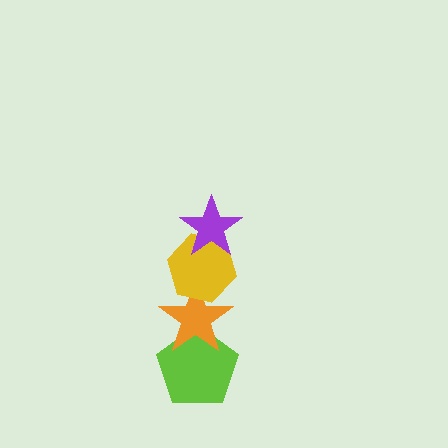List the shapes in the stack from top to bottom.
From top to bottom: the purple star, the yellow hexagon, the orange star, the lime pentagon.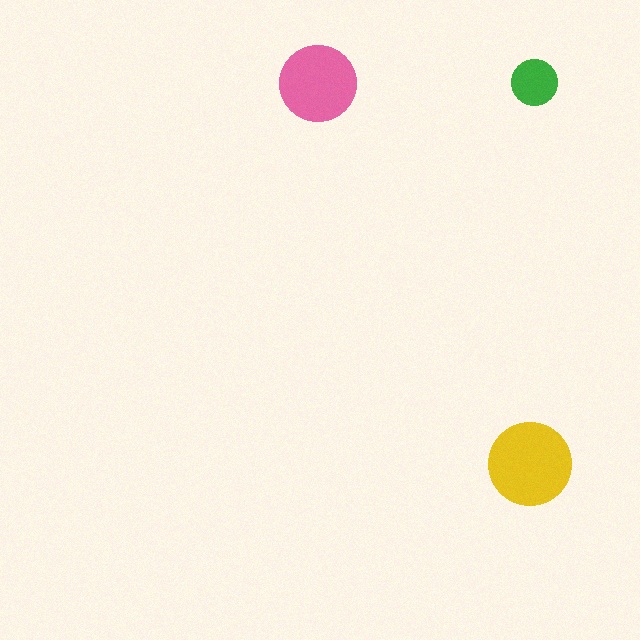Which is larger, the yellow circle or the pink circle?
The yellow one.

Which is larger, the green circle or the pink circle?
The pink one.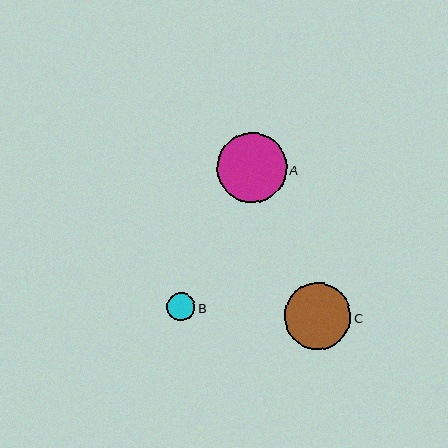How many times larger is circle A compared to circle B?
Circle A is approximately 2.5 times the size of circle B.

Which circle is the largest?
Circle A is the largest with a size of approximately 70 pixels.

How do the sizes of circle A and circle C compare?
Circle A and circle C are approximately the same size.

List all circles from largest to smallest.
From largest to smallest: A, C, B.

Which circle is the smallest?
Circle B is the smallest with a size of approximately 28 pixels.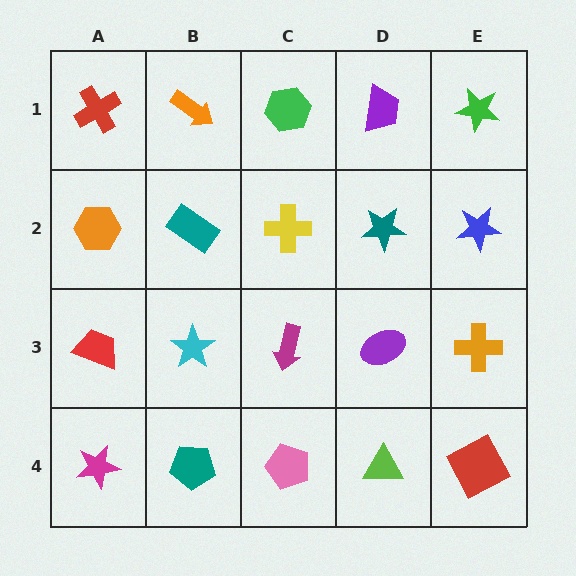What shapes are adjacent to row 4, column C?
A magenta arrow (row 3, column C), a teal pentagon (row 4, column B), a lime triangle (row 4, column D).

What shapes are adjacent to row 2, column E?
A green star (row 1, column E), an orange cross (row 3, column E), a teal star (row 2, column D).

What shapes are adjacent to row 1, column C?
A yellow cross (row 2, column C), an orange arrow (row 1, column B), a purple trapezoid (row 1, column D).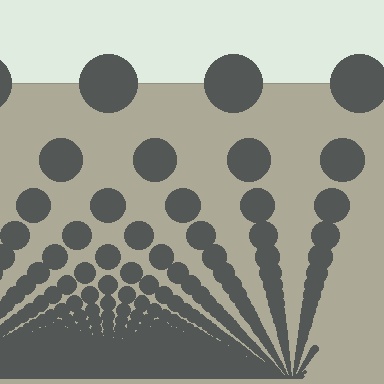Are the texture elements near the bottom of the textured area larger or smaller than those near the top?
Smaller. The gradient is inverted — elements near the bottom are smaller and denser.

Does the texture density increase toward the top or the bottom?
Density increases toward the bottom.